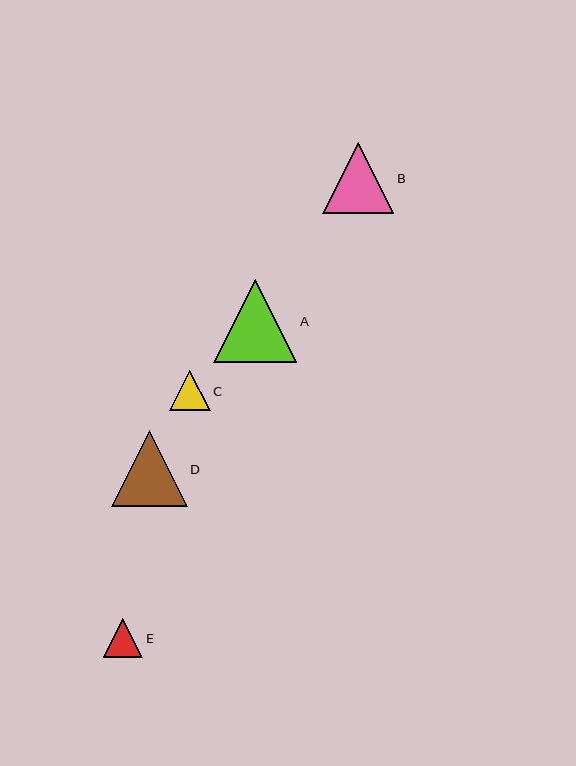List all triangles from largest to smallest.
From largest to smallest: A, D, B, C, E.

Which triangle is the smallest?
Triangle E is the smallest with a size of approximately 39 pixels.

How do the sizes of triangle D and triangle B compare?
Triangle D and triangle B are approximately the same size.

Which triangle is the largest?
Triangle A is the largest with a size of approximately 83 pixels.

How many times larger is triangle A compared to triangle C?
Triangle A is approximately 2.0 times the size of triangle C.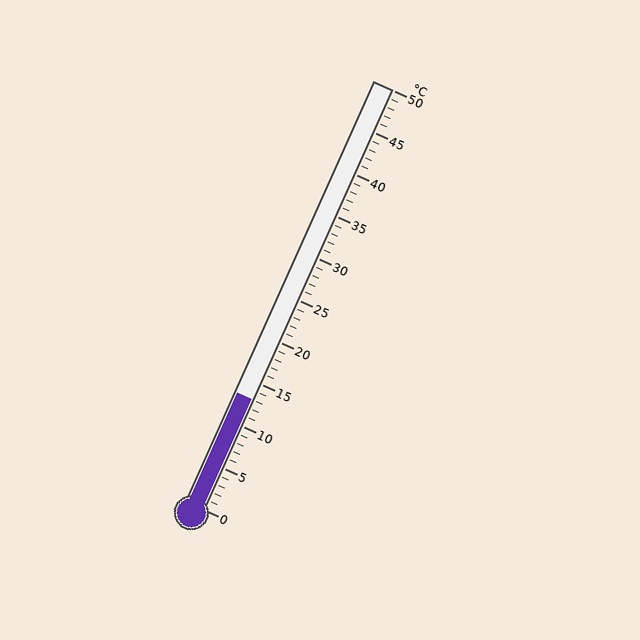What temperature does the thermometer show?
The thermometer shows approximately 13°C.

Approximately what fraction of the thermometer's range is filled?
The thermometer is filled to approximately 25% of its range.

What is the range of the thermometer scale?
The thermometer scale ranges from 0°C to 50°C.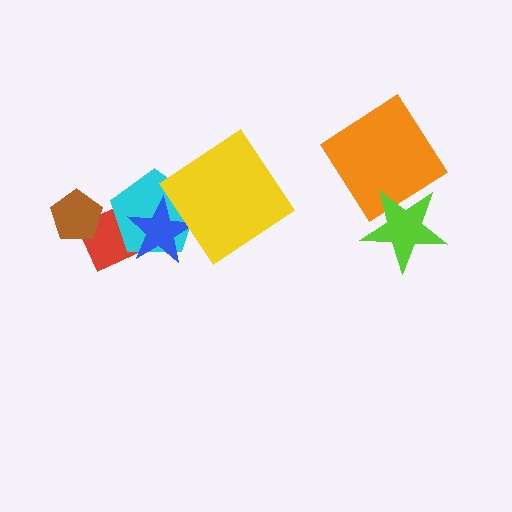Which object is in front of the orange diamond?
The lime star is in front of the orange diamond.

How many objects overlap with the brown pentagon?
1 object overlaps with the brown pentagon.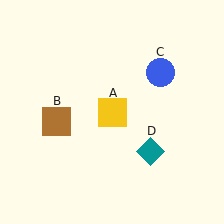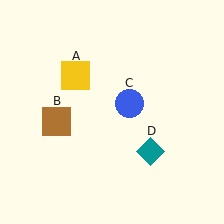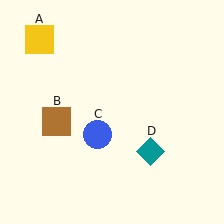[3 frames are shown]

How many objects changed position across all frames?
2 objects changed position: yellow square (object A), blue circle (object C).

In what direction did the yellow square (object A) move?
The yellow square (object A) moved up and to the left.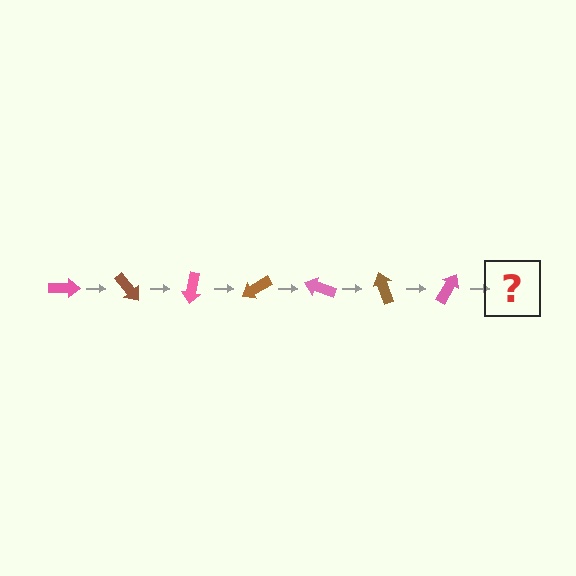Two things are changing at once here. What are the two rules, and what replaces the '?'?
The two rules are that it rotates 50 degrees each step and the color cycles through pink and brown. The '?' should be a brown arrow, rotated 350 degrees from the start.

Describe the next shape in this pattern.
It should be a brown arrow, rotated 350 degrees from the start.